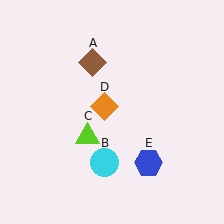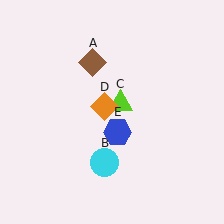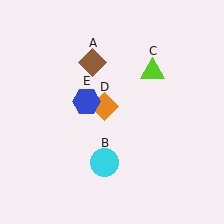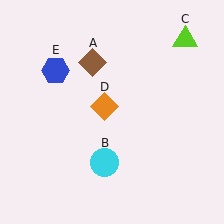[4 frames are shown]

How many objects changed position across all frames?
2 objects changed position: lime triangle (object C), blue hexagon (object E).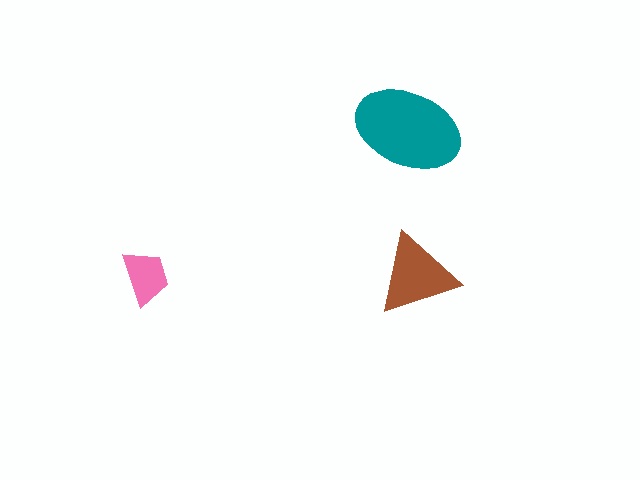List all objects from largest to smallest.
The teal ellipse, the brown triangle, the pink trapezoid.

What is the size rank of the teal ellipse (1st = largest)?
1st.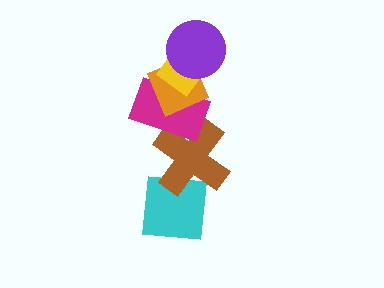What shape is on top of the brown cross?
The magenta rectangle is on top of the brown cross.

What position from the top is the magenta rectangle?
The magenta rectangle is 4th from the top.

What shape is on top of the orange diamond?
The yellow diamond is on top of the orange diamond.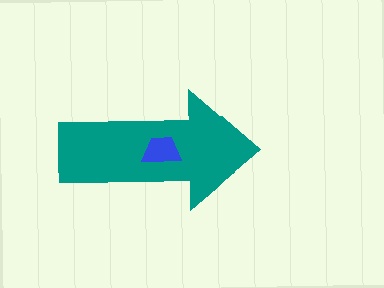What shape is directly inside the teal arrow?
The blue trapezoid.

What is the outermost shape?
The teal arrow.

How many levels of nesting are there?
2.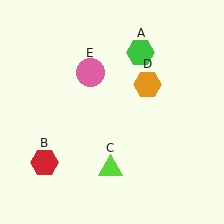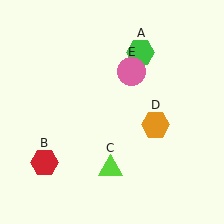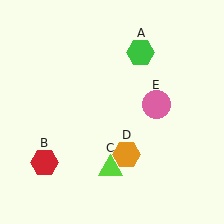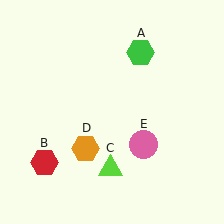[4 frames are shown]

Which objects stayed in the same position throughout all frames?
Green hexagon (object A) and red hexagon (object B) and lime triangle (object C) remained stationary.